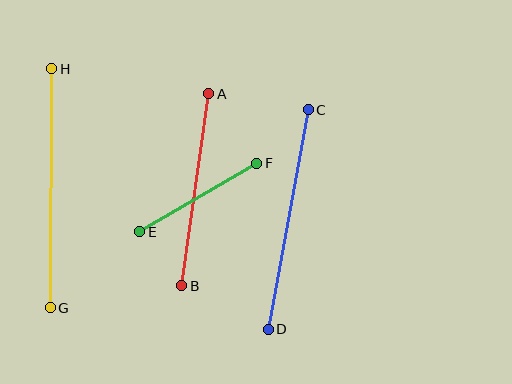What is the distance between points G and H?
The distance is approximately 239 pixels.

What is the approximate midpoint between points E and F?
The midpoint is at approximately (198, 198) pixels.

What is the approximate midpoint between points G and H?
The midpoint is at approximately (51, 188) pixels.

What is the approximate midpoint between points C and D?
The midpoint is at approximately (288, 219) pixels.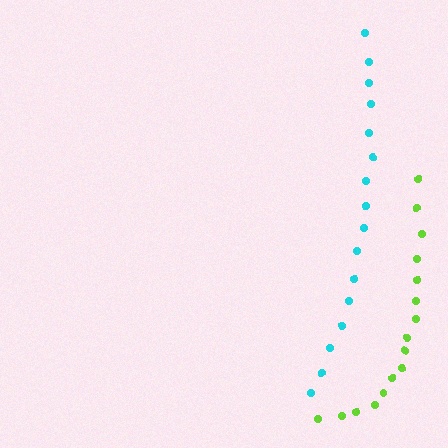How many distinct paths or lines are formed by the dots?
There are 2 distinct paths.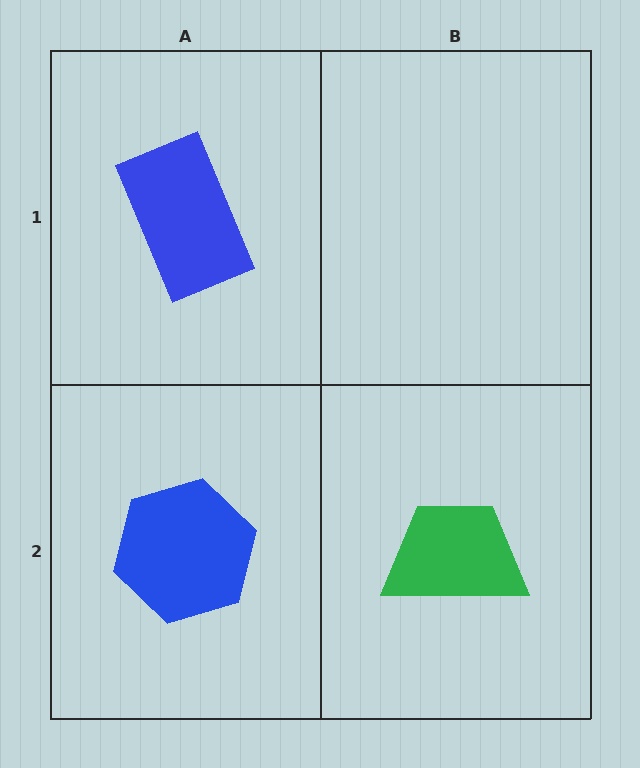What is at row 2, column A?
A blue hexagon.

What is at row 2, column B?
A green trapezoid.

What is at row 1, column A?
A blue rectangle.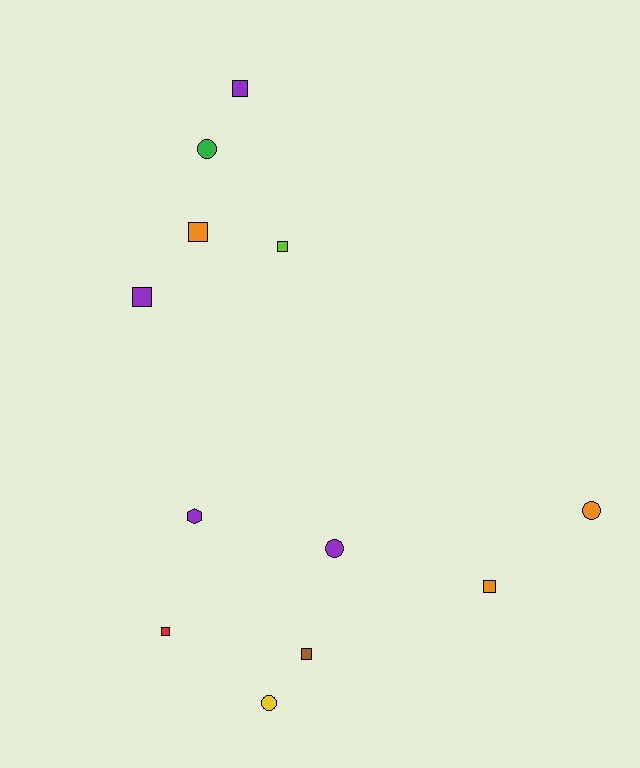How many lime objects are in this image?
There is 1 lime object.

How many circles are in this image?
There are 4 circles.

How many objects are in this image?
There are 12 objects.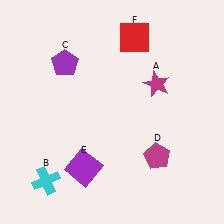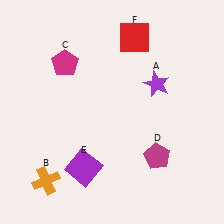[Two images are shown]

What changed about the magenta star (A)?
In Image 1, A is magenta. In Image 2, it changed to purple.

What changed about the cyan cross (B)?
In Image 1, B is cyan. In Image 2, it changed to orange.